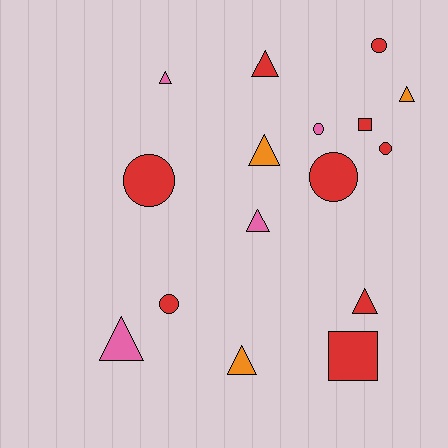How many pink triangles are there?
There are 3 pink triangles.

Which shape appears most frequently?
Triangle, with 8 objects.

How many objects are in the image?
There are 16 objects.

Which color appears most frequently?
Red, with 9 objects.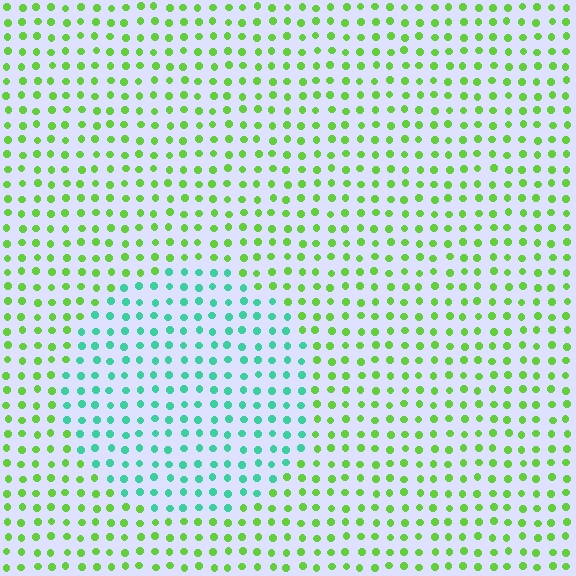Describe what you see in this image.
The image is filled with small lime elements in a uniform arrangement. A circle-shaped region is visible where the elements are tinted to a slightly different hue, forming a subtle color boundary.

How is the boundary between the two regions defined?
The boundary is defined purely by a slight shift in hue (about 56 degrees). Spacing, size, and orientation are identical on both sides.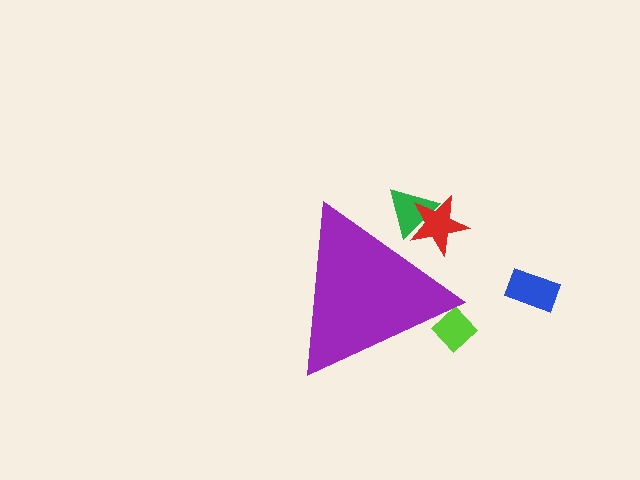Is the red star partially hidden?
Yes, the red star is partially hidden behind the purple triangle.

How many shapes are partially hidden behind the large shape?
3 shapes are partially hidden.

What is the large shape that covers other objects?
A purple triangle.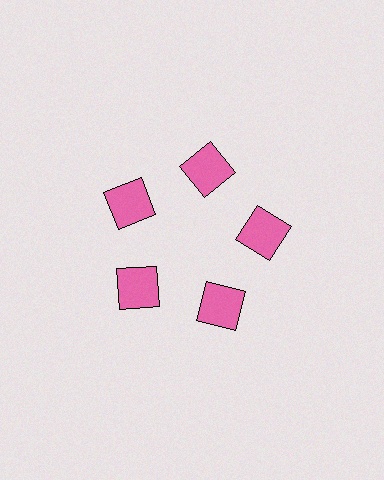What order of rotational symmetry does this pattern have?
This pattern has 5-fold rotational symmetry.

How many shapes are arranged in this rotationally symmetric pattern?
There are 5 shapes, arranged in 5 groups of 1.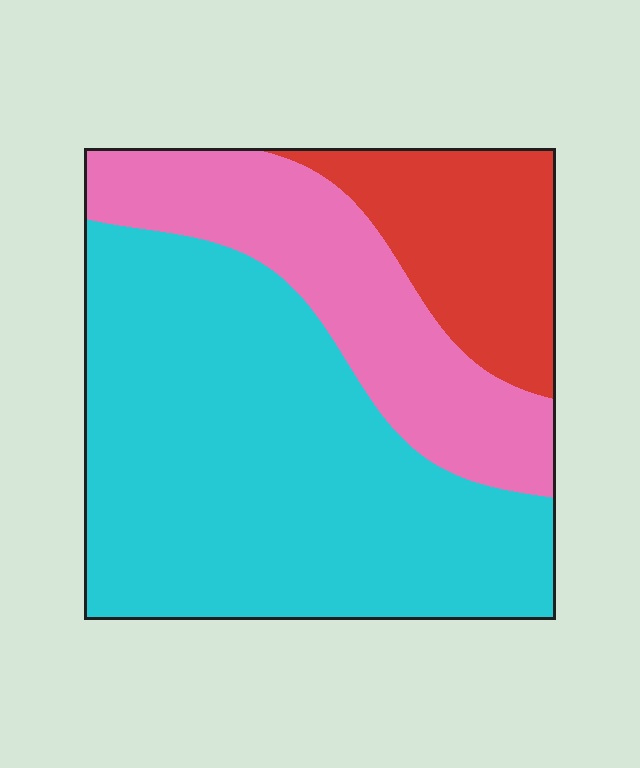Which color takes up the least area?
Red, at roughly 15%.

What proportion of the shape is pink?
Pink takes up about one quarter (1/4) of the shape.